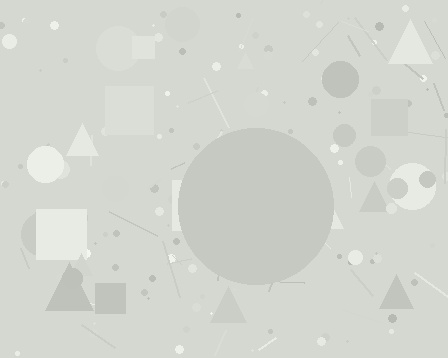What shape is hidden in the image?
A circle is hidden in the image.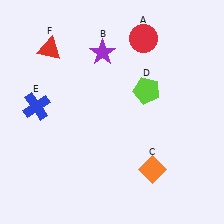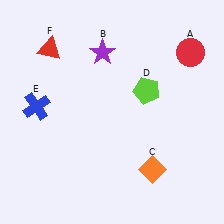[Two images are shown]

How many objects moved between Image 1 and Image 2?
1 object moved between the two images.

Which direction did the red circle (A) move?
The red circle (A) moved right.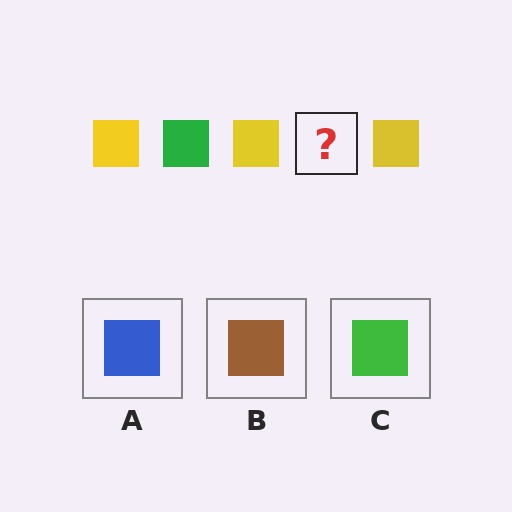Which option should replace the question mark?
Option C.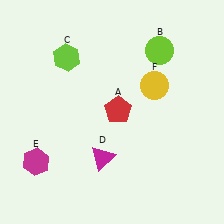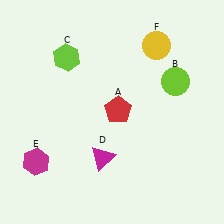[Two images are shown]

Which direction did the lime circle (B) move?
The lime circle (B) moved down.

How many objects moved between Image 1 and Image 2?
2 objects moved between the two images.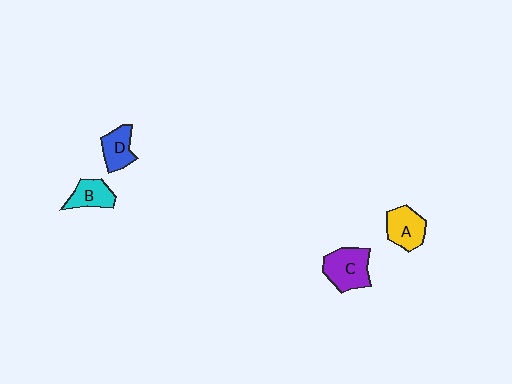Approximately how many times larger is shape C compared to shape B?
Approximately 1.5 times.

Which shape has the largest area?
Shape C (purple).